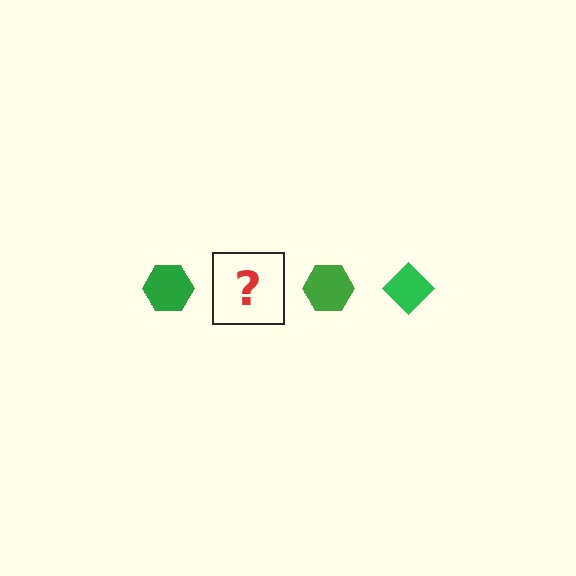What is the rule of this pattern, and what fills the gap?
The rule is that the pattern cycles through hexagon, diamond shapes in green. The gap should be filled with a green diamond.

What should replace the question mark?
The question mark should be replaced with a green diamond.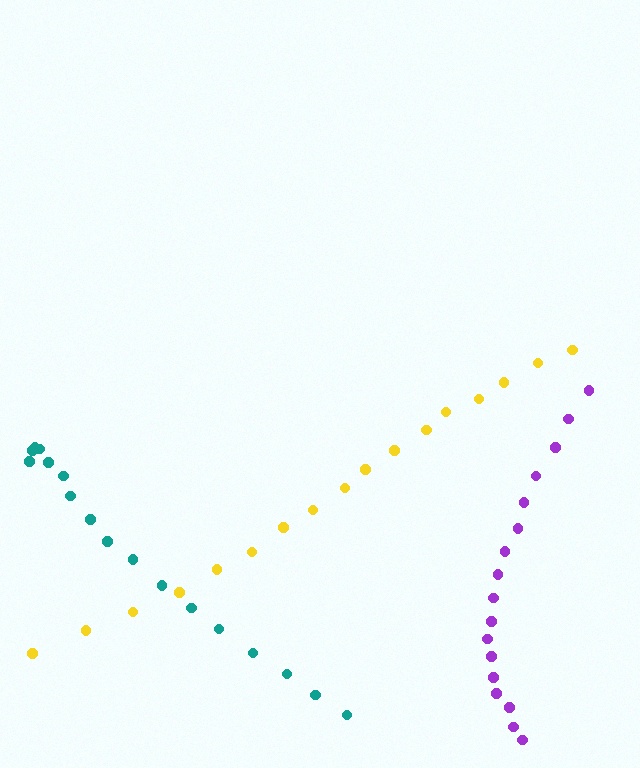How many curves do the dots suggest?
There are 3 distinct paths.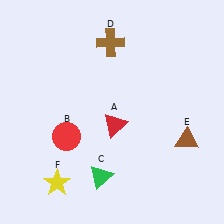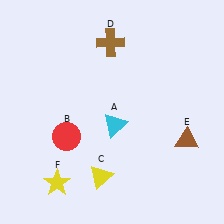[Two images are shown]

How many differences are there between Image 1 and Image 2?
There are 2 differences between the two images.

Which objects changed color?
A changed from red to cyan. C changed from green to yellow.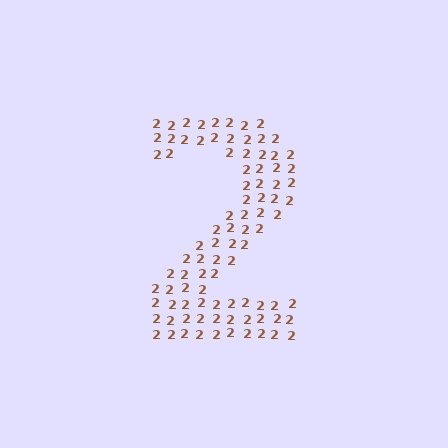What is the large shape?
The large shape is the digit 2.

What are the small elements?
The small elements are digit 2's.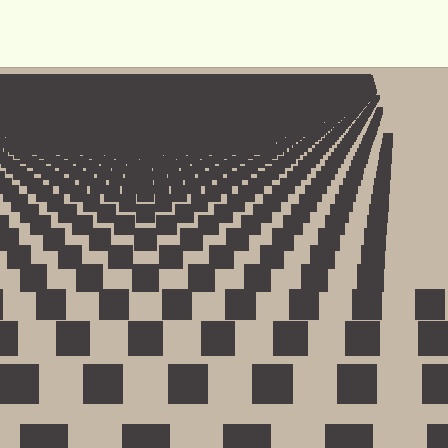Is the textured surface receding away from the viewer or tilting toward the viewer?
The surface is receding away from the viewer. Texture elements get smaller and denser toward the top.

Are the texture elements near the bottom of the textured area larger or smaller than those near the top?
Larger. Near the bottom, elements are closer to the viewer and appear at a bigger on-screen size.